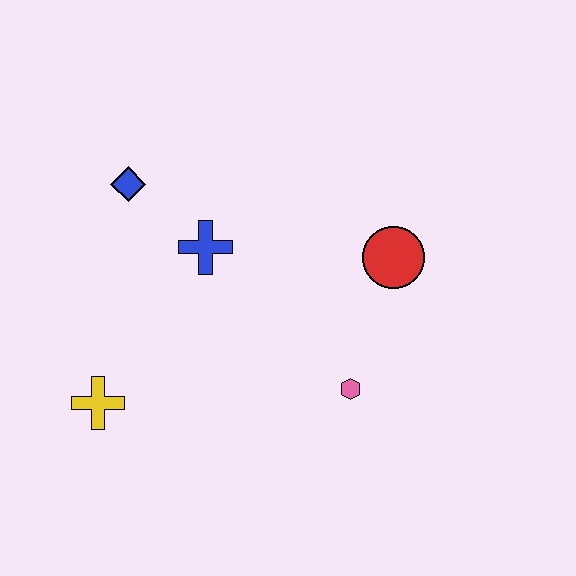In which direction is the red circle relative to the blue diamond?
The red circle is to the right of the blue diamond.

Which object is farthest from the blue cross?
The pink hexagon is farthest from the blue cross.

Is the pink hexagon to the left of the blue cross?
No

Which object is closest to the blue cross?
The blue diamond is closest to the blue cross.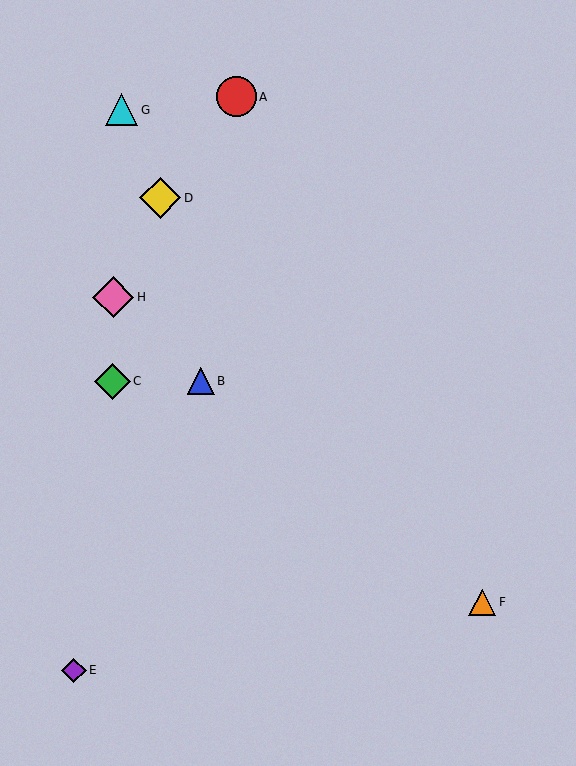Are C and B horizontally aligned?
Yes, both are at y≈381.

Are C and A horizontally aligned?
No, C is at y≈381 and A is at y≈97.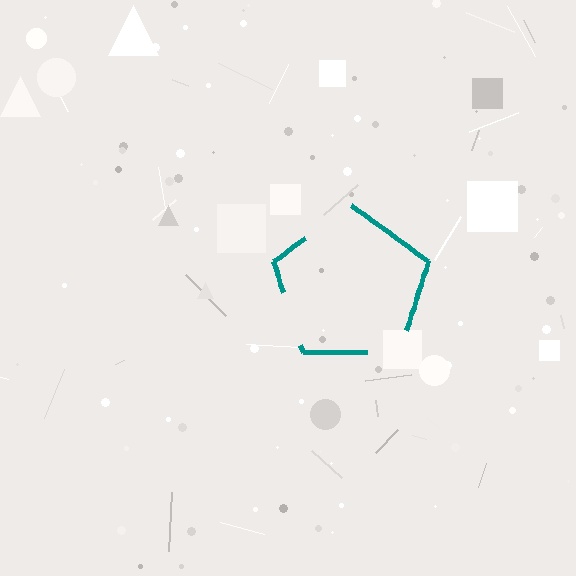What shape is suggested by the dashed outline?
The dashed outline suggests a pentagon.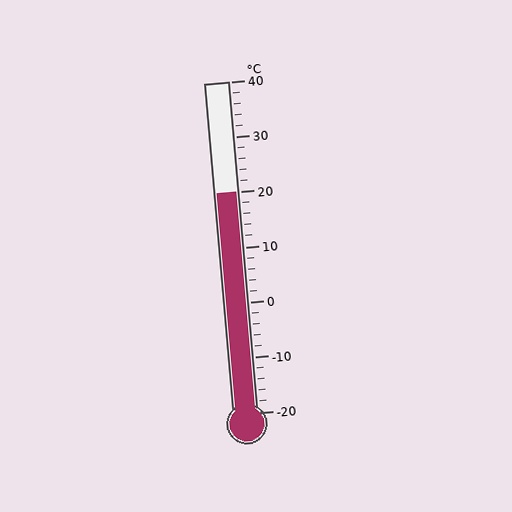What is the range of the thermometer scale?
The thermometer scale ranges from -20°C to 40°C.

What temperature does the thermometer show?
The thermometer shows approximately 20°C.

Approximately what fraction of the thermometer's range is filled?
The thermometer is filled to approximately 65% of its range.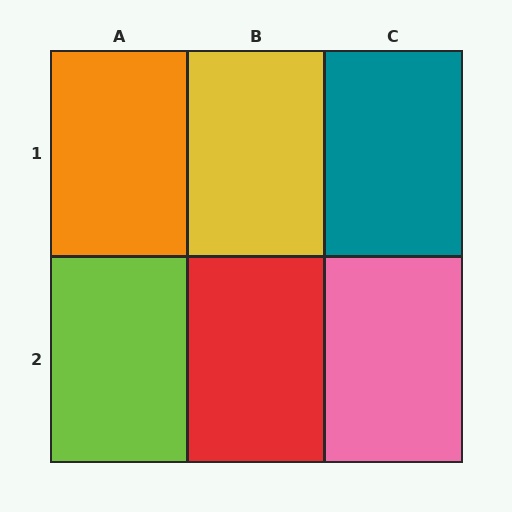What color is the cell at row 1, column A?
Orange.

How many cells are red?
1 cell is red.